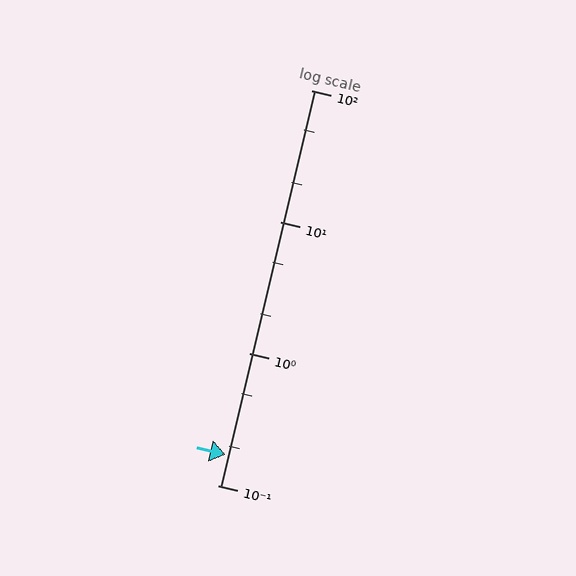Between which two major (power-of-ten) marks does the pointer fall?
The pointer is between 0.1 and 1.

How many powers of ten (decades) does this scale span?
The scale spans 3 decades, from 0.1 to 100.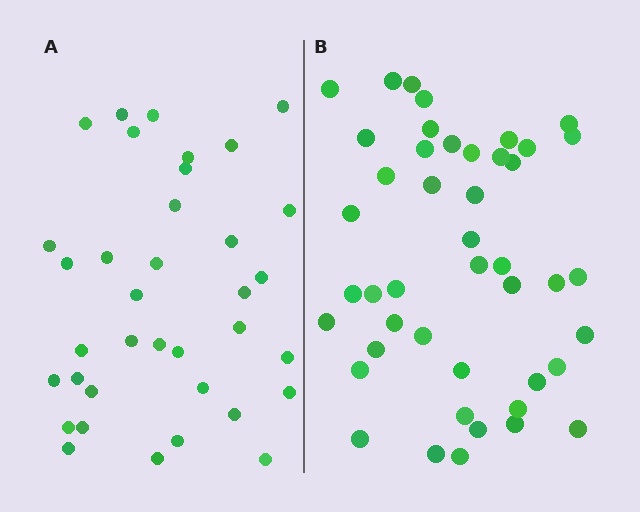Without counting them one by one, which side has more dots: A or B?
Region B (the right region) has more dots.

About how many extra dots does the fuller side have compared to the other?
Region B has roughly 8 or so more dots than region A.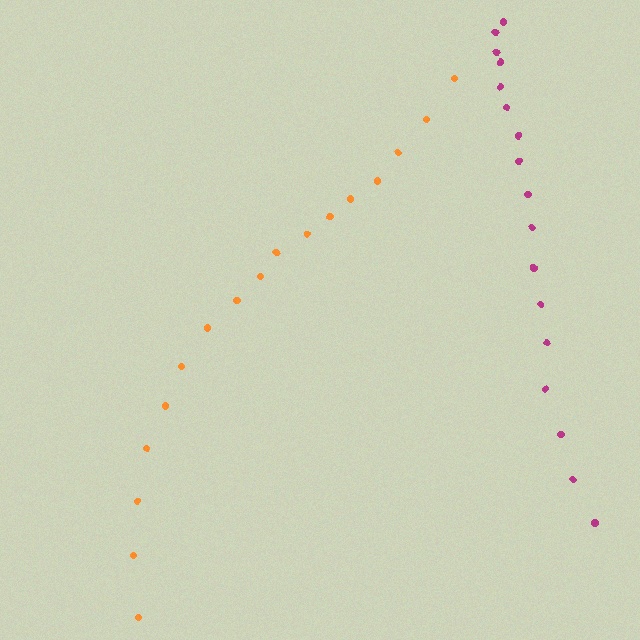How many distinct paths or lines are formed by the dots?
There are 2 distinct paths.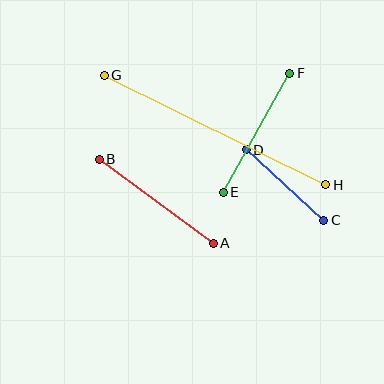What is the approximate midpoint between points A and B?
The midpoint is at approximately (156, 201) pixels.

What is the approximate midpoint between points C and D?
The midpoint is at approximately (285, 185) pixels.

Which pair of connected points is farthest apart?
Points G and H are farthest apart.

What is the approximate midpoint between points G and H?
The midpoint is at approximately (215, 130) pixels.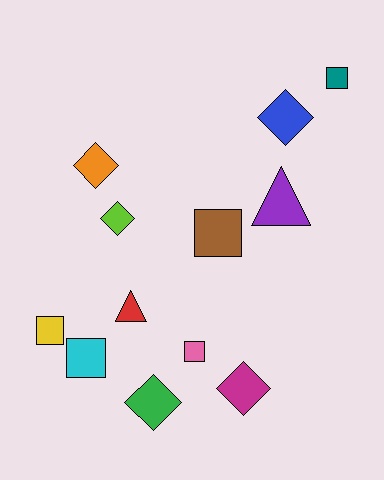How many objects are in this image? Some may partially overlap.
There are 12 objects.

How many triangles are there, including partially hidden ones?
There are 2 triangles.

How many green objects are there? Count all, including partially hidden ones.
There is 1 green object.